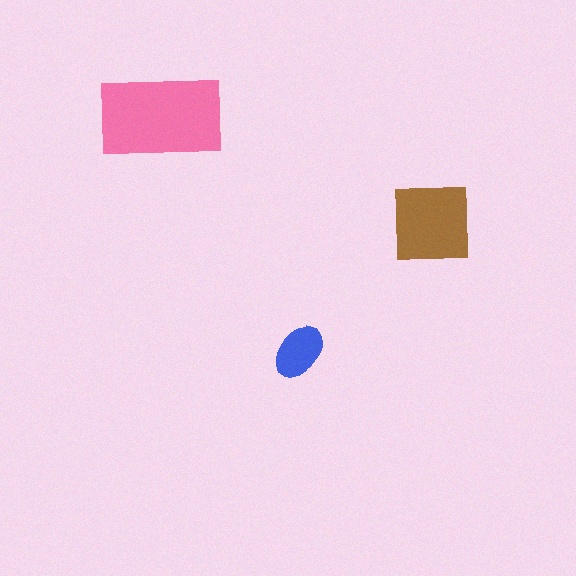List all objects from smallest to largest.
The blue ellipse, the brown square, the pink rectangle.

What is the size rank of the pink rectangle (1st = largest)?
1st.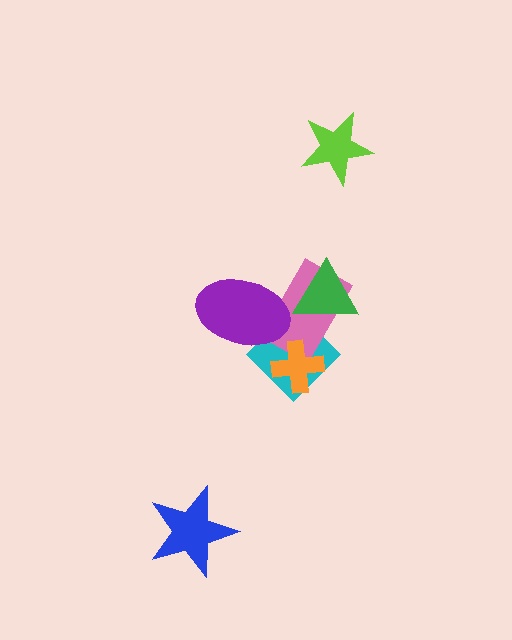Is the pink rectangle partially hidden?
Yes, it is partially covered by another shape.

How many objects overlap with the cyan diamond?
4 objects overlap with the cyan diamond.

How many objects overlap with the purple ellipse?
2 objects overlap with the purple ellipse.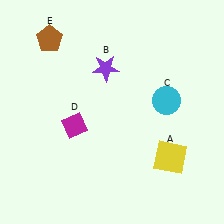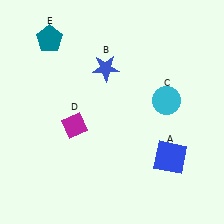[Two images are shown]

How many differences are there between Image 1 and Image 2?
There are 3 differences between the two images.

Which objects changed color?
A changed from yellow to blue. B changed from purple to blue. E changed from brown to teal.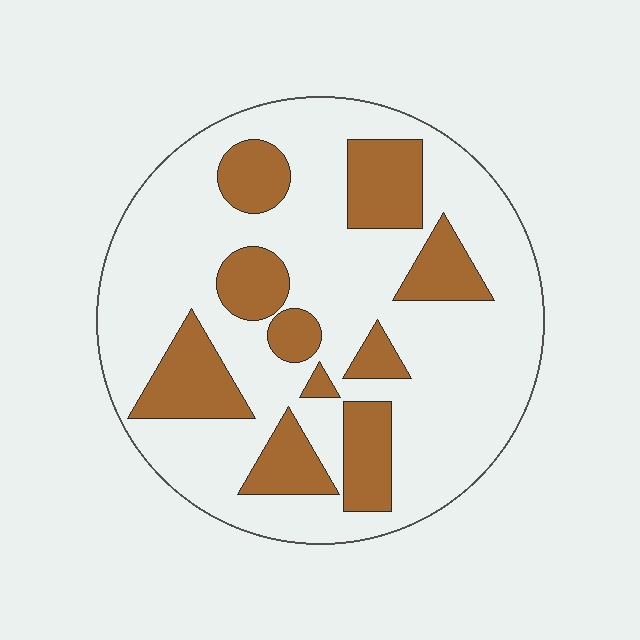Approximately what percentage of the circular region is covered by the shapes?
Approximately 25%.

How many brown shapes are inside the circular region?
10.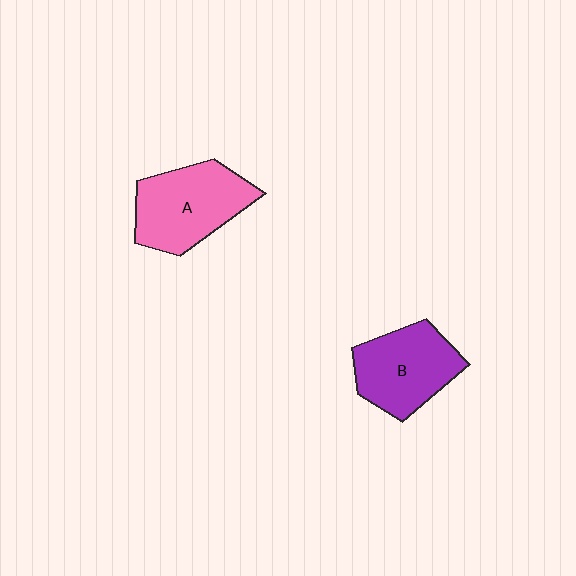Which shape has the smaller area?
Shape B (purple).